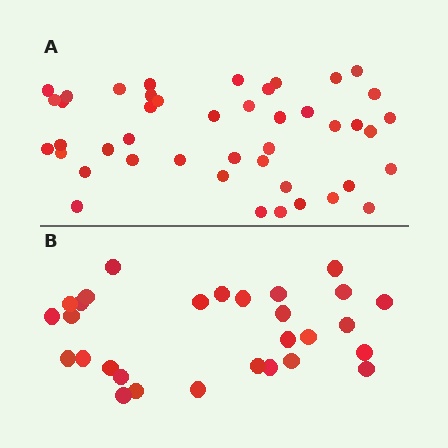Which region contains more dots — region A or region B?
Region A (the top region) has more dots.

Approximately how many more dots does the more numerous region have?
Region A has approximately 15 more dots than region B.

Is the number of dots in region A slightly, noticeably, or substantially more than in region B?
Region A has substantially more. The ratio is roughly 1.5 to 1.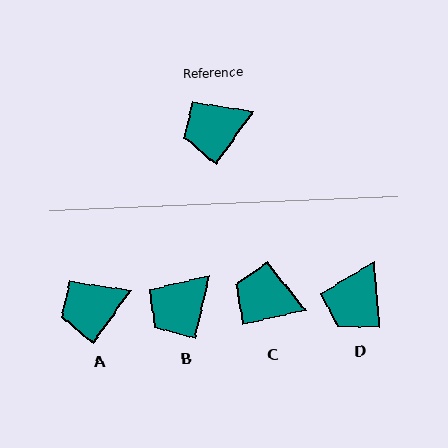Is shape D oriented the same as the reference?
No, it is off by about 40 degrees.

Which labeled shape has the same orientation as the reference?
A.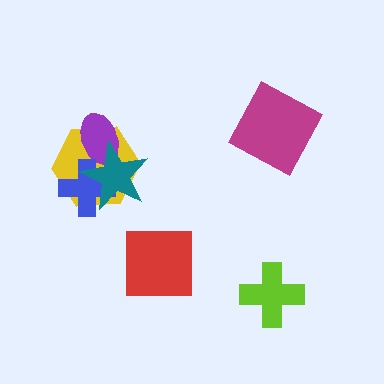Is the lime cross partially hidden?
No, no other shape covers it.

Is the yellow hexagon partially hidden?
Yes, it is partially covered by another shape.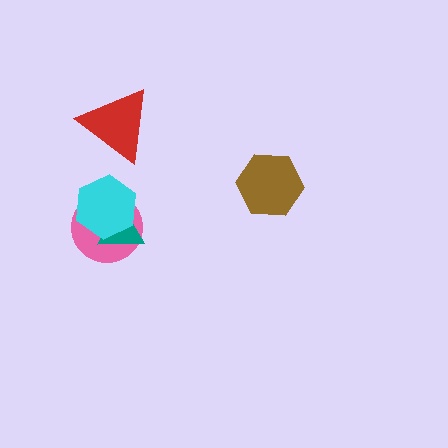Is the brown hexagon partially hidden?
No, no other shape covers it.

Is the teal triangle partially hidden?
Yes, it is partially covered by another shape.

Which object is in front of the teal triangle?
The cyan hexagon is in front of the teal triangle.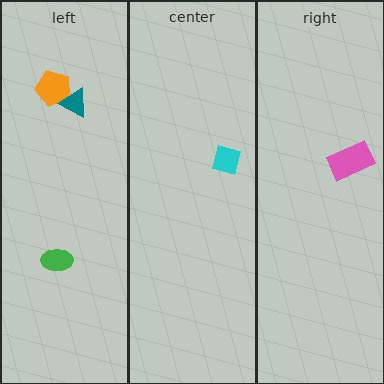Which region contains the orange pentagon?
The left region.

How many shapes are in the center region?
1.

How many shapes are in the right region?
1.